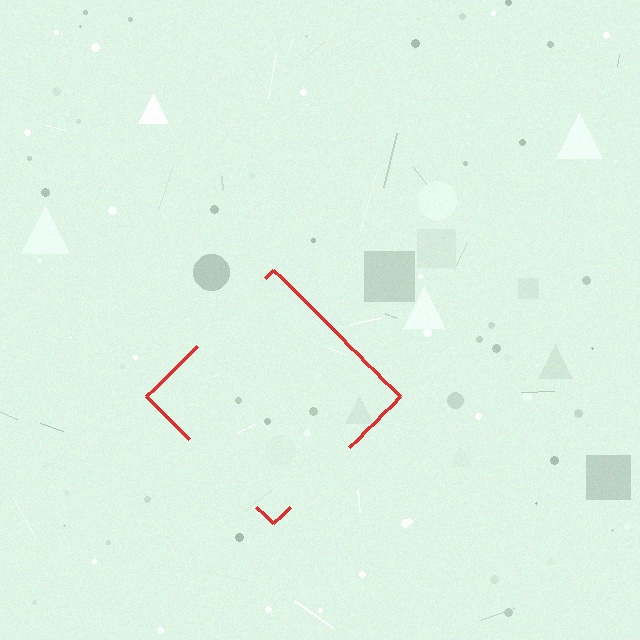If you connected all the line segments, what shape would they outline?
They would outline a diamond.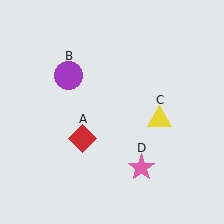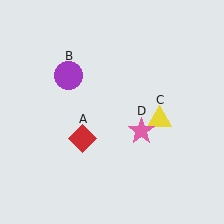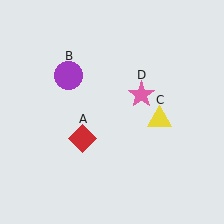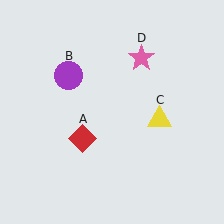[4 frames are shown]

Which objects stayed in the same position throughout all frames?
Red diamond (object A) and purple circle (object B) and yellow triangle (object C) remained stationary.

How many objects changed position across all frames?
1 object changed position: pink star (object D).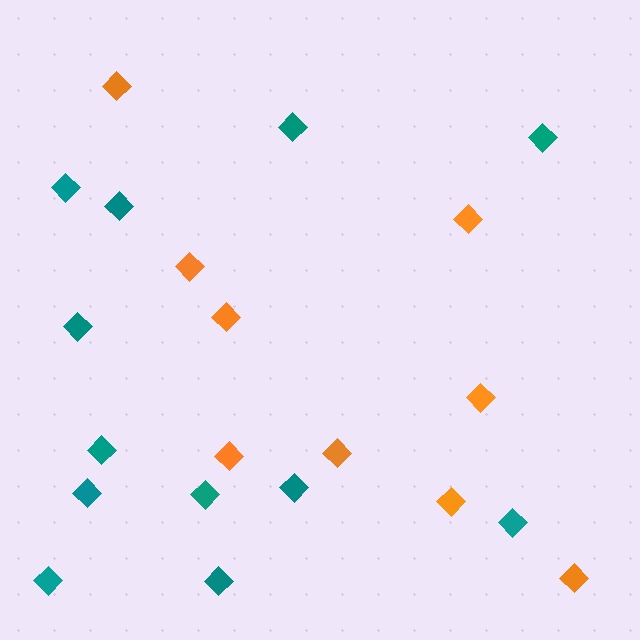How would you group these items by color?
There are 2 groups: one group of teal diamonds (12) and one group of orange diamonds (9).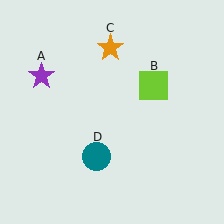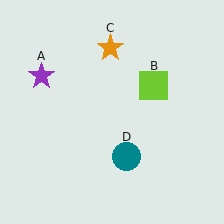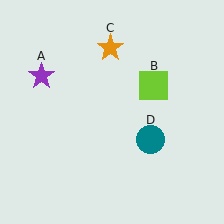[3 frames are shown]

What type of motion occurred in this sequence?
The teal circle (object D) rotated counterclockwise around the center of the scene.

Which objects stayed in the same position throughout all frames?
Purple star (object A) and lime square (object B) and orange star (object C) remained stationary.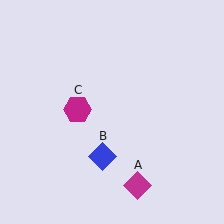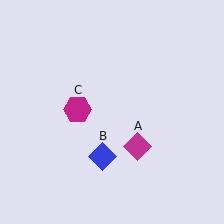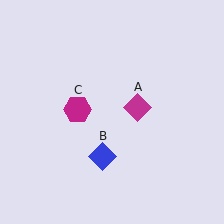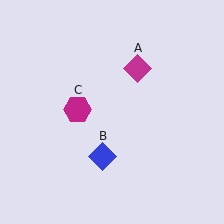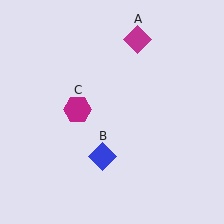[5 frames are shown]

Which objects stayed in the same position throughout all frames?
Blue diamond (object B) and magenta hexagon (object C) remained stationary.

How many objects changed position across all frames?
1 object changed position: magenta diamond (object A).